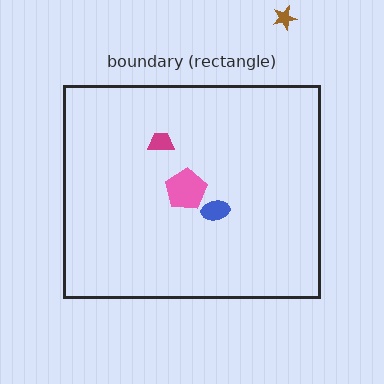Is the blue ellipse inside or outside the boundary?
Inside.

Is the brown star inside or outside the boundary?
Outside.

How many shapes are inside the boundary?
3 inside, 1 outside.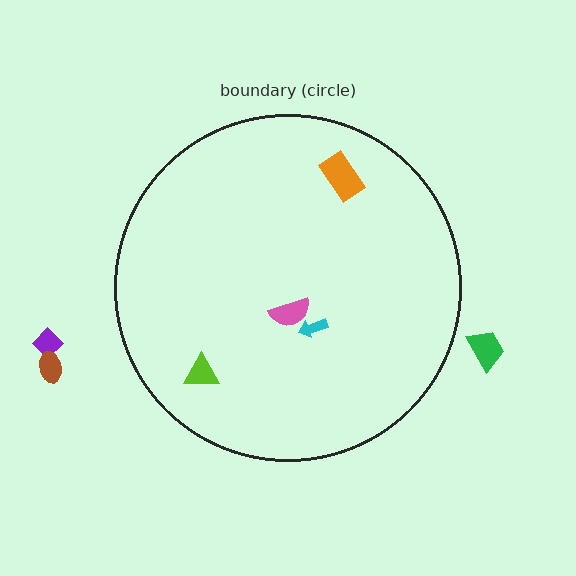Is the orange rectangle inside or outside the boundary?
Inside.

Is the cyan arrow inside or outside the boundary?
Inside.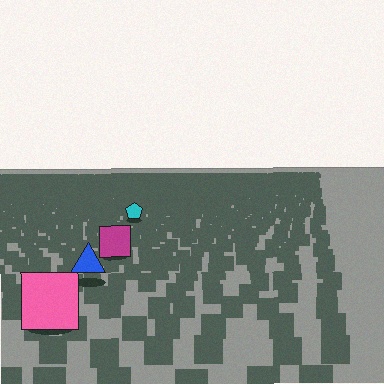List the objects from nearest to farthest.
From nearest to farthest: the pink square, the blue triangle, the magenta square, the cyan pentagon.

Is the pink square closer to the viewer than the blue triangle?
Yes. The pink square is closer — you can tell from the texture gradient: the ground texture is coarser near it.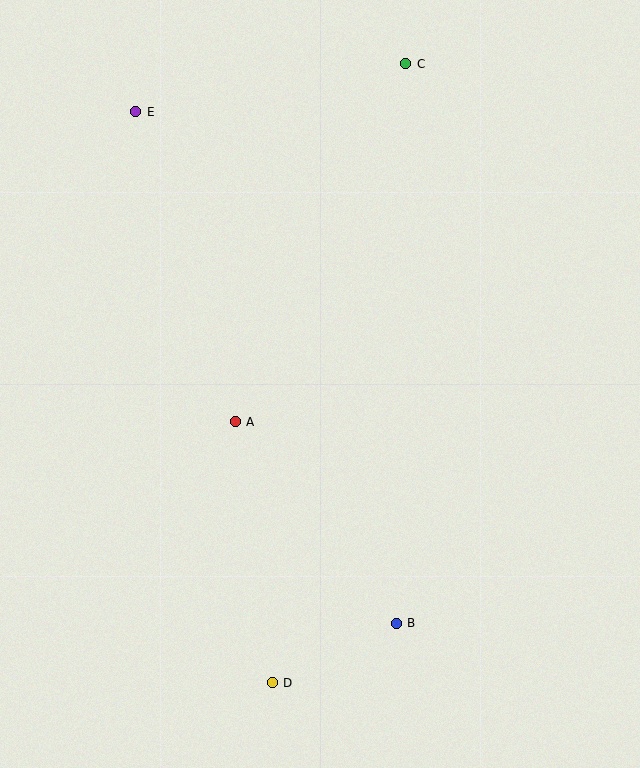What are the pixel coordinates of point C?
Point C is at (406, 64).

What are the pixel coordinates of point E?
Point E is at (136, 112).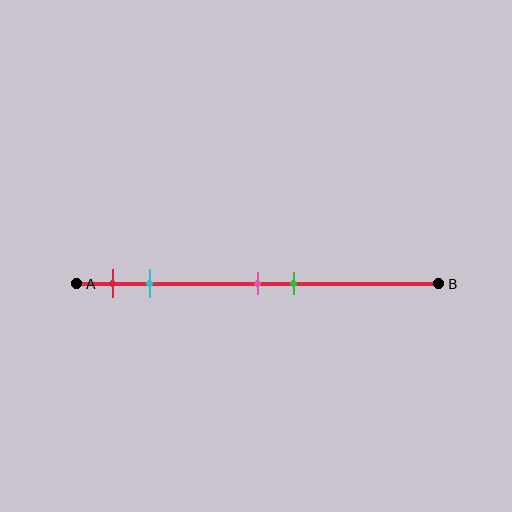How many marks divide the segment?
There are 4 marks dividing the segment.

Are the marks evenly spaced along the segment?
No, the marks are not evenly spaced.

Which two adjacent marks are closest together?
The pink and green marks are the closest adjacent pair.